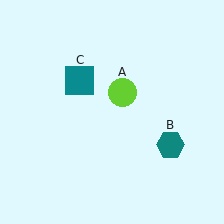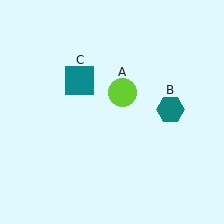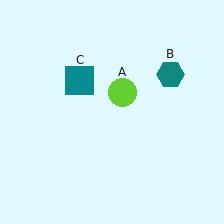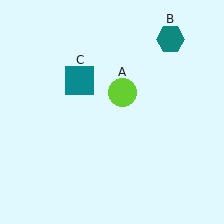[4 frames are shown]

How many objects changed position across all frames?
1 object changed position: teal hexagon (object B).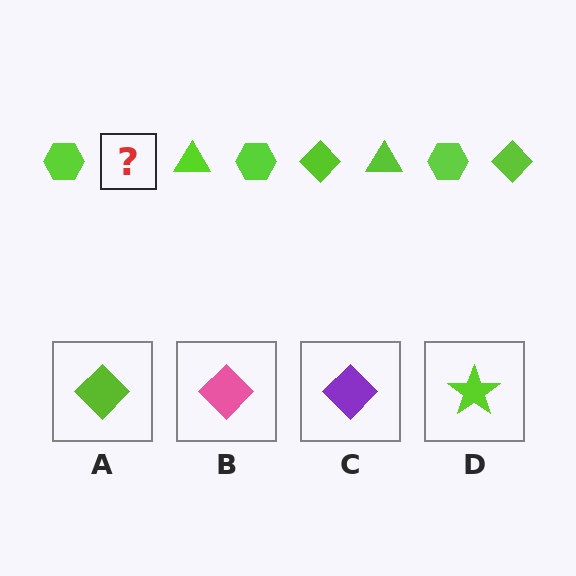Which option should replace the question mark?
Option A.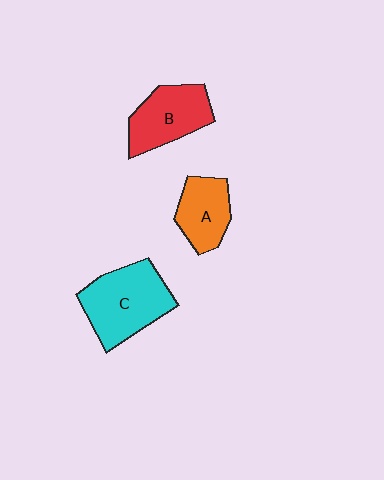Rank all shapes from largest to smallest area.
From largest to smallest: C (cyan), B (red), A (orange).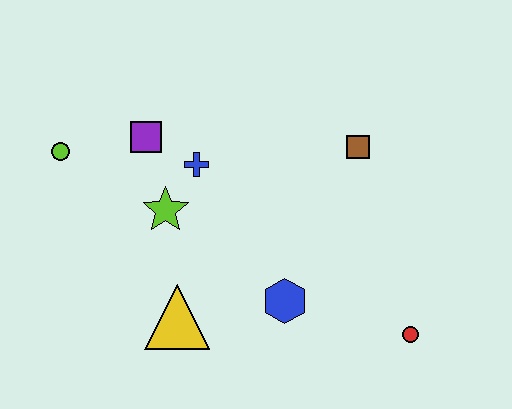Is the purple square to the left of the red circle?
Yes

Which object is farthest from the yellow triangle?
The brown square is farthest from the yellow triangle.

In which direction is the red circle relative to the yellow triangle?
The red circle is to the right of the yellow triangle.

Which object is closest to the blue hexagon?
The yellow triangle is closest to the blue hexagon.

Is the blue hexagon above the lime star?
No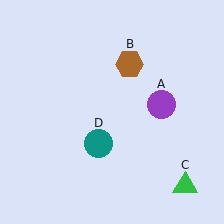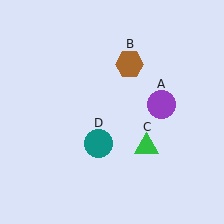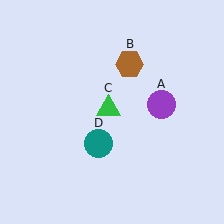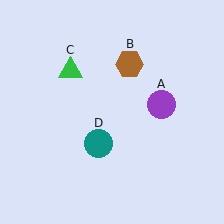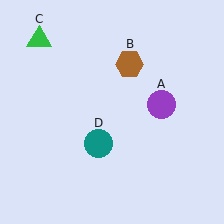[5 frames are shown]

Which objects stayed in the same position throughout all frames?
Purple circle (object A) and brown hexagon (object B) and teal circle (object D) remained stationary.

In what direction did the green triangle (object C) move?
The green triangle (object C) moved up and to the left.